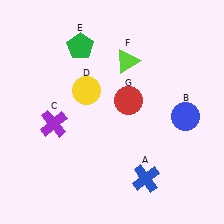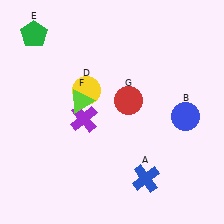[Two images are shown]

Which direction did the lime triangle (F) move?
The lime triangle (F) moved left.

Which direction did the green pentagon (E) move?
The green pentagon (E) moved left.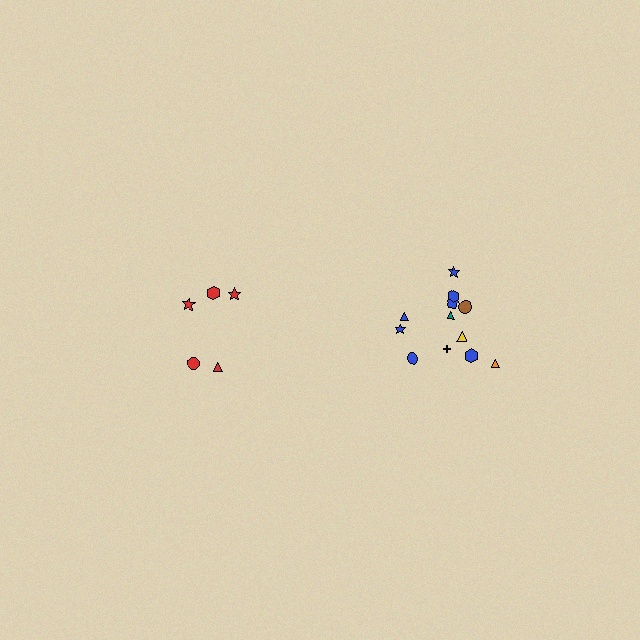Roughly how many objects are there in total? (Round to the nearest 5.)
Roughly 15 objects in total.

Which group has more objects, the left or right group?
The right group.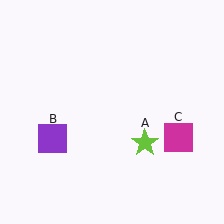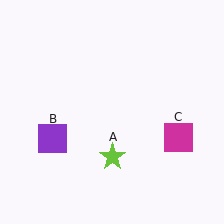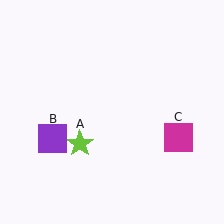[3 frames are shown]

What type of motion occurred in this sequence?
The lime star (object A) rotated clockwise around the center of the scene.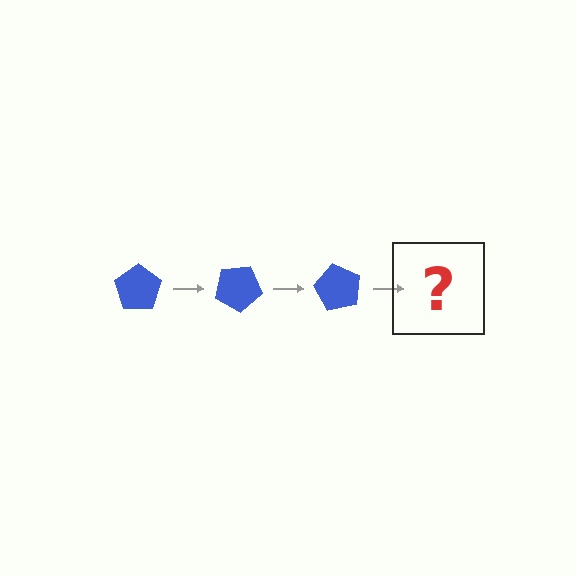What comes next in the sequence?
The next element should be a blue pentagon rotated 90 degrees.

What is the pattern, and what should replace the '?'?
The pattern is that the pentagon rotates 30 degrees each step. The '?' should be a blue pentagon rotated 90 degrees.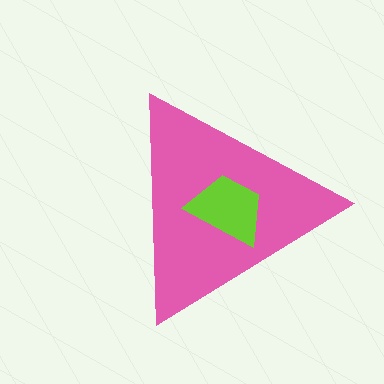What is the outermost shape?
The pink triangle.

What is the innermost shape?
The lime trapezoid.